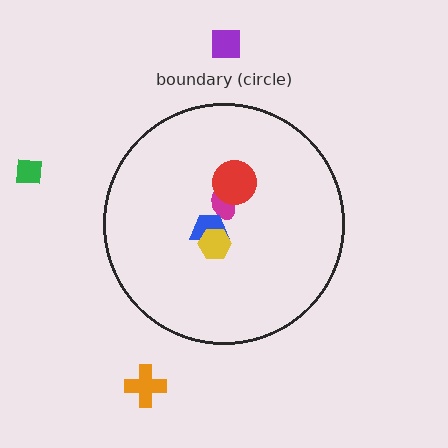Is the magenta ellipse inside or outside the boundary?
Inside.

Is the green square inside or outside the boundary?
Outside.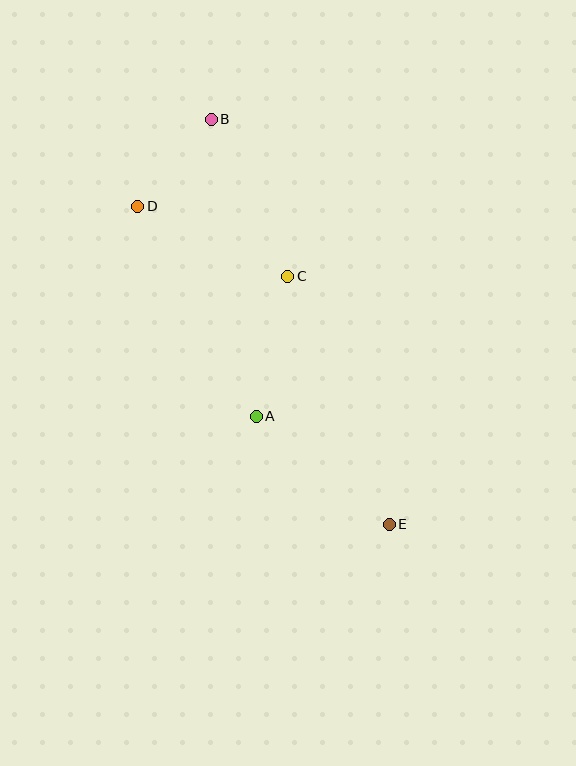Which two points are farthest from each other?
Points B and E are farthest from each other.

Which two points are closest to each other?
Points B and D are closest to each other.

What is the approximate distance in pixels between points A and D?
The distance between A and D is approximately 241 pixels.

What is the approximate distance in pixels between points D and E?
The distance between D and E is approximately 405 pixels.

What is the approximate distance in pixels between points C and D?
The distance between C and D is approximately 166 pixels.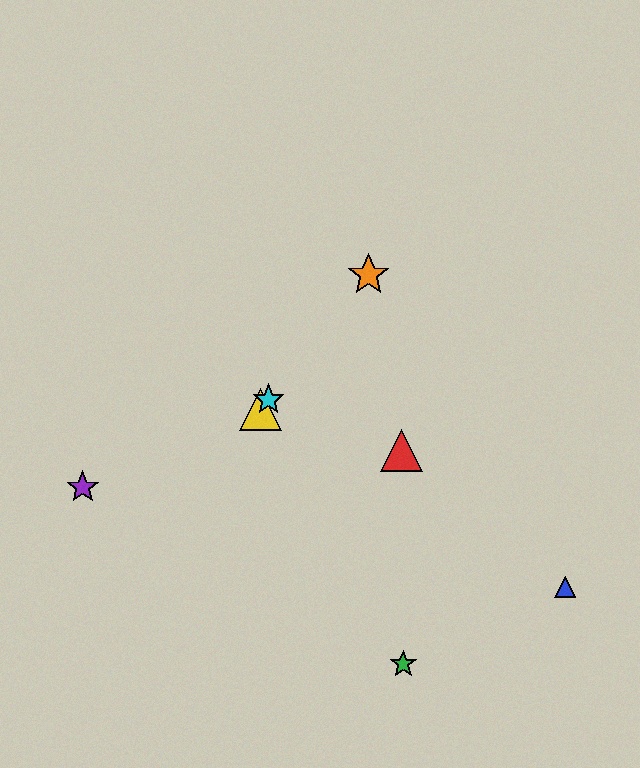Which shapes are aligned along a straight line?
The yellow triangle, the orange star, the cyan star are aligned along a straight line.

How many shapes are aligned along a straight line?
3 shapes (the yellow triangle, the orange star, the cyan star) are aligned along a straight line.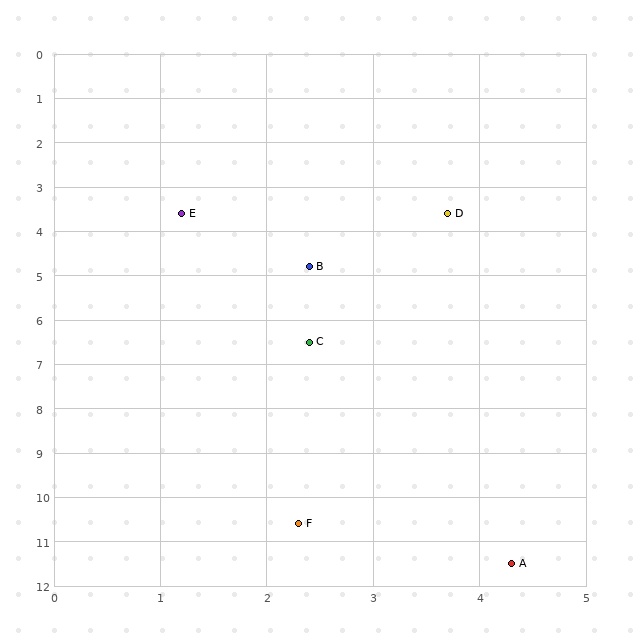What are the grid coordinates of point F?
Point F is at approximately (2.3, 10.6).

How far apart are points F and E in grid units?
Points F and E are about 7.1 grid units apart.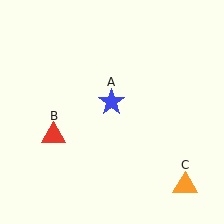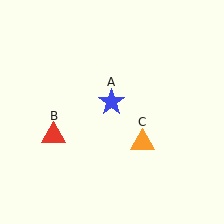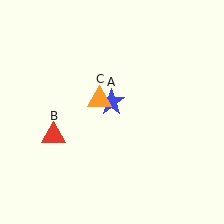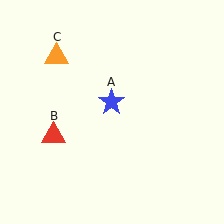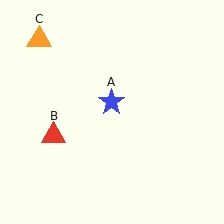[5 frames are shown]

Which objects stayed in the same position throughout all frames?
Blue star (object A) and red triangle (object B) remained stationary.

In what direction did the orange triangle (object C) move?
The orange triangle (object C) moved up and to the left.